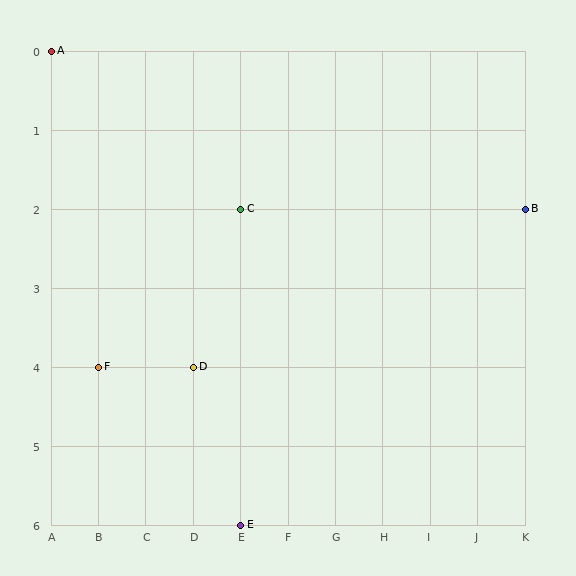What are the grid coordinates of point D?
Point D is at grid coordinates (D, 4).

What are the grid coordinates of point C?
Point C is at grid coordinates (E, 2).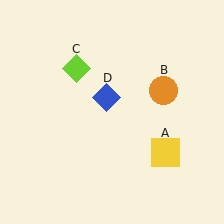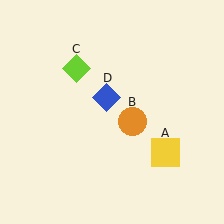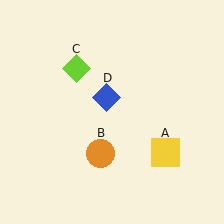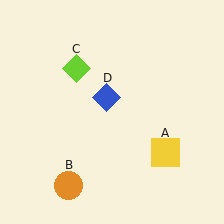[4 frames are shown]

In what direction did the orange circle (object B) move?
The orange circle (object B) moved down and to the left.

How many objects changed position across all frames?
1 object changed position: orange circle (object B).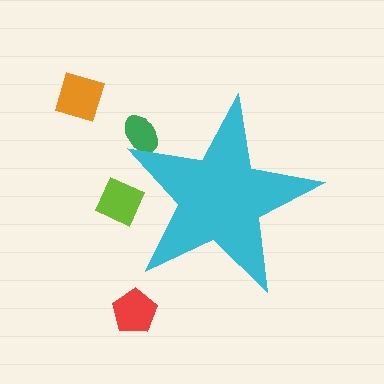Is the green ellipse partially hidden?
Yes, the green ellipse is partially hidden behind the cyan star.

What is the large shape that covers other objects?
A cyan star.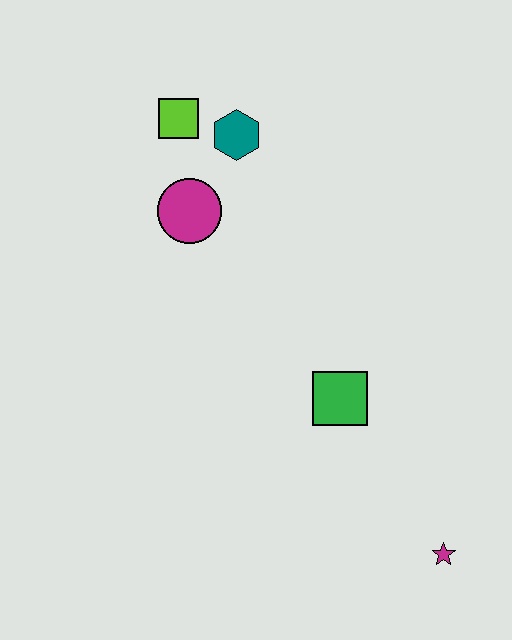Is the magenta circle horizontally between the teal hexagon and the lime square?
Yes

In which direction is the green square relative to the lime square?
The green square is below the lime square.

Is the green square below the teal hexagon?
Yes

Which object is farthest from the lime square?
The magenta star is farthest from the lime square.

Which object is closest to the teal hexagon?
The lime square is closest to the teal hexagon.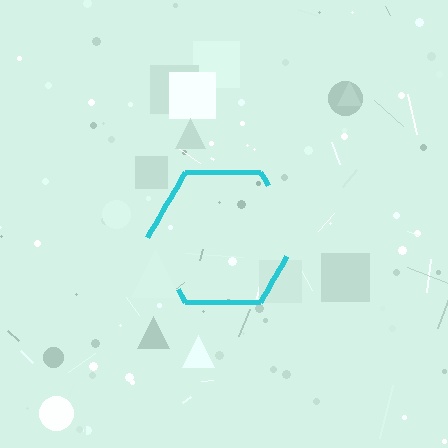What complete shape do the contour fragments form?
The contour fragments form a hexagon.